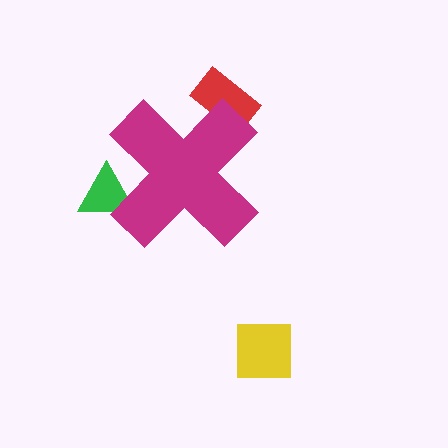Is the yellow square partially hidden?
No, the yellow square is fully visible.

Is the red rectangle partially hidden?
Yes, the red rectangle is partially hidden behind the magenta cross.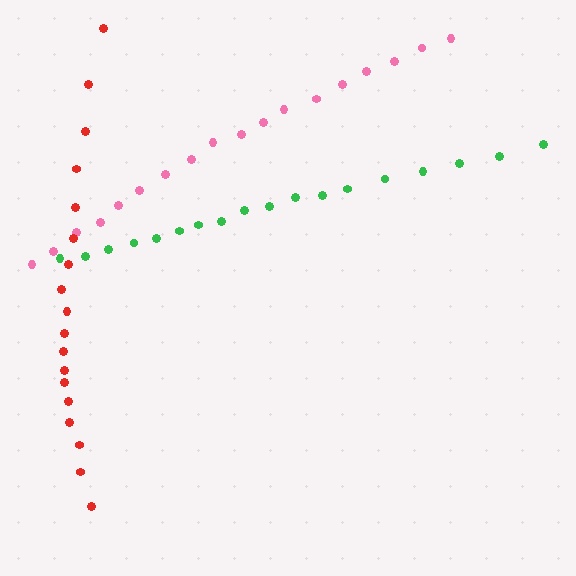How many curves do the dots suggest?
There are 3 distinct paths.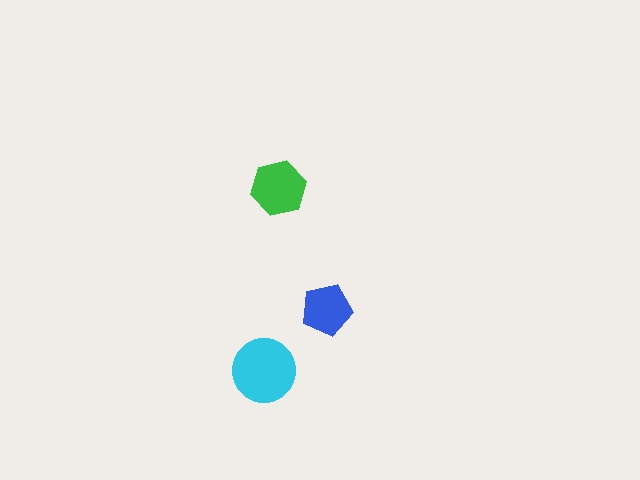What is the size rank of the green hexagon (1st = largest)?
2nd.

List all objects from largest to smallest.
The cyan circle, the green hexagon, the blue pentagon.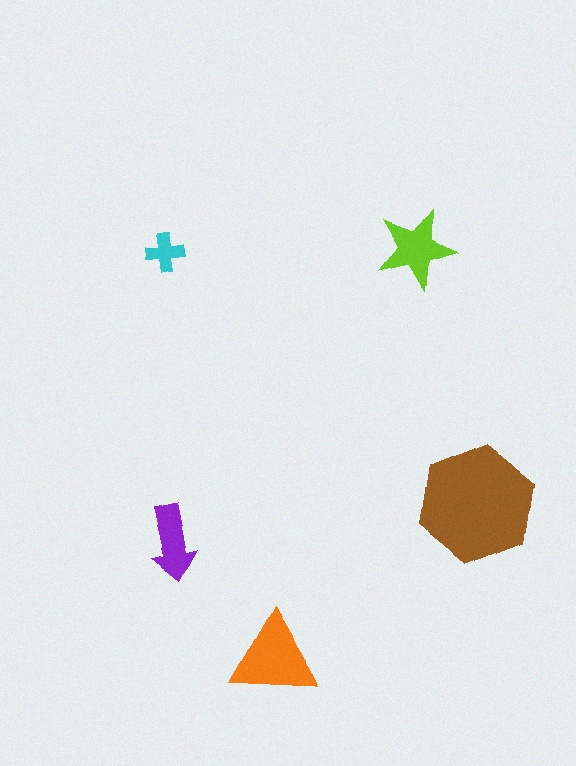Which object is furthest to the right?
The brown hexagon is rightmost.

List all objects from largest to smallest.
The brown hexagon, the orange triangle, the lime star, the purple arrow, the cyan cross.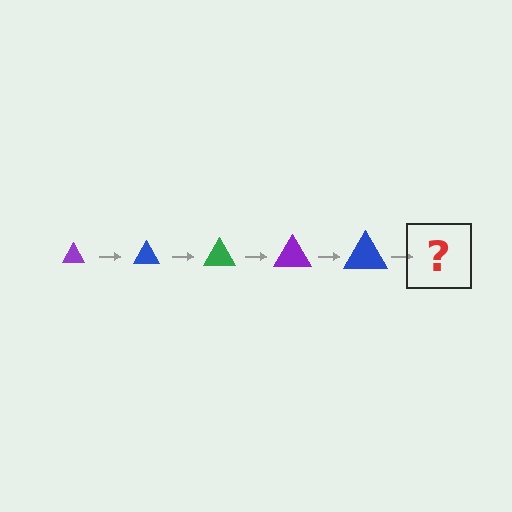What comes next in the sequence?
The next element should be a green triangle, larger than the previous one.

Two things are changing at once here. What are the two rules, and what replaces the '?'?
The two rules are that the triangle grows larger each step and the color cycles through purple, blue, and green. The '?' should be a green triangle, larger than the previous one.